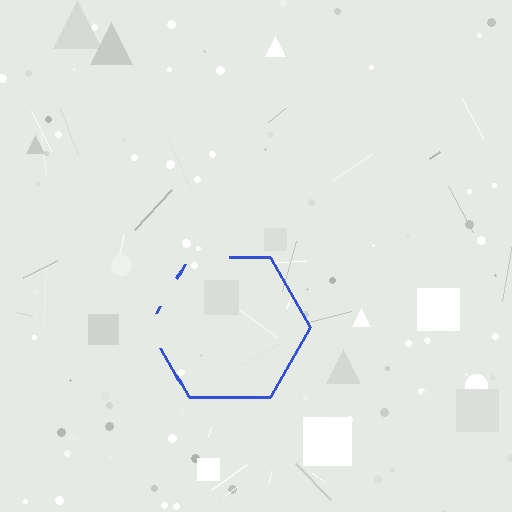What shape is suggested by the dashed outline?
The dashed outline suggests a hexagon.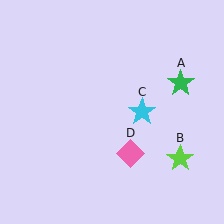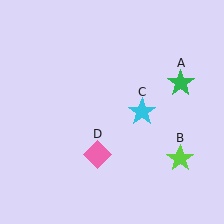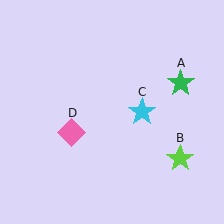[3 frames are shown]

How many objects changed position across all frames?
1 object changed position: pink diamond (object D).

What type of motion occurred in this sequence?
The pink diamond (object D) rotated clockwise around the center of the scene.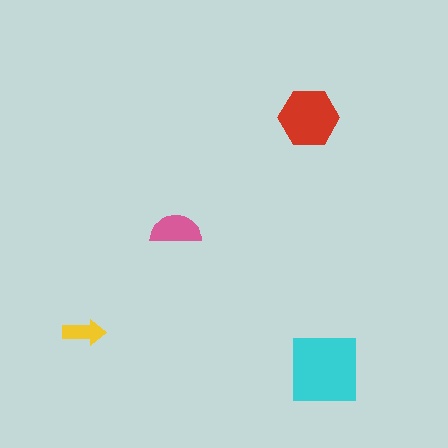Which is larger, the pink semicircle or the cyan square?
The cyan square.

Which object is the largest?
The cyan square.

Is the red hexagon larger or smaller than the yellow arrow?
Larger.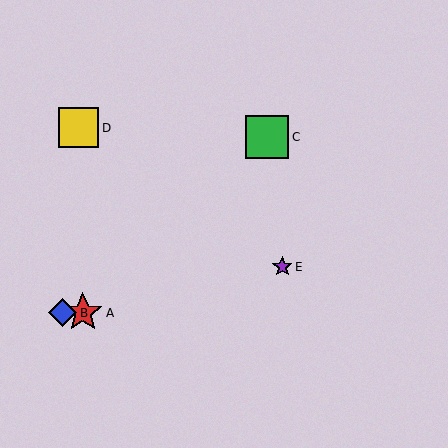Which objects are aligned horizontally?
Objects A, B are aligned horizontally.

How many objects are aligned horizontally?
2 objects (A, B) are aligned horizontally.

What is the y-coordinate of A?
Object A is at y≈313.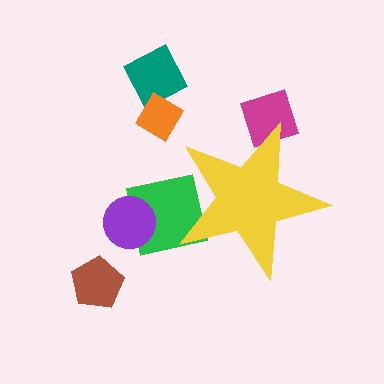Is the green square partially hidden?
Yes, the green square is partially hidden behind the yellow star.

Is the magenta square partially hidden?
Yes, the magenta square is partially hidden behind the yellow star.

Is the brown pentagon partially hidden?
No, the brown pentagon is fully visible.